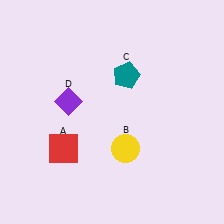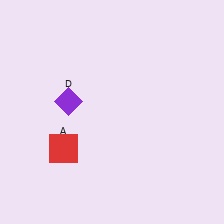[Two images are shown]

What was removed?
The teal pentagon (C), the yellow circle (B) were removed in Image 2.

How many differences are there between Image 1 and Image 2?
There are 2 differences between the two images.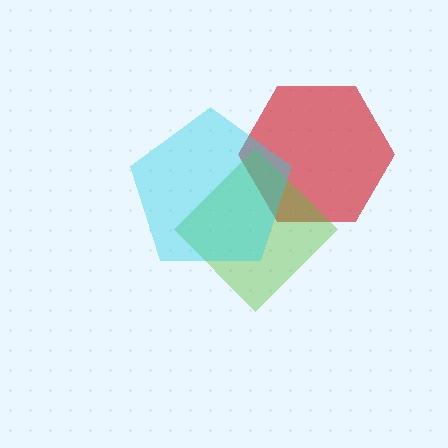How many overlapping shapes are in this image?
There are 3 overlapping shapes in the image.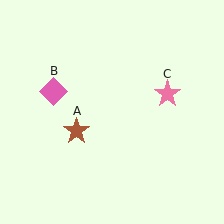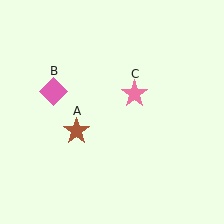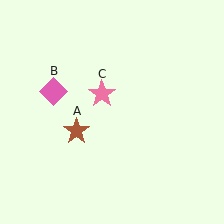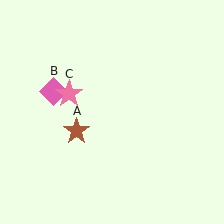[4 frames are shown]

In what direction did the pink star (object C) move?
The pink star (object C) moved left.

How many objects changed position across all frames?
1 object changed position: pink star (object C).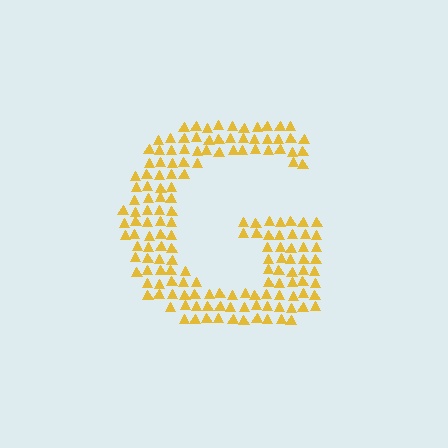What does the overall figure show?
The overall figure shows the letter G.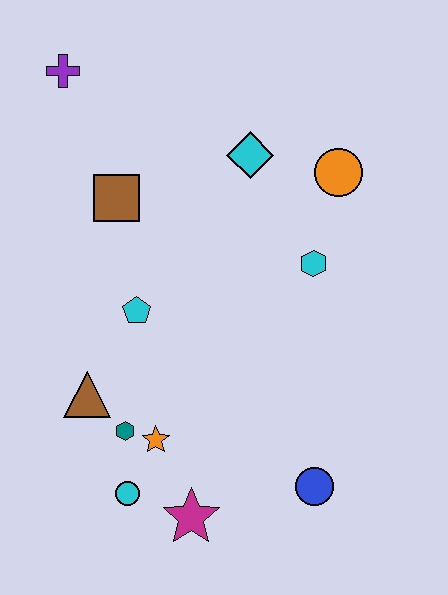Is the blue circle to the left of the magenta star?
No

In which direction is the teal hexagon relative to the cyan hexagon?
The teal hexagon is to the left of the cyan hexagon.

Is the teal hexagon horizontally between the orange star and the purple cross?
Yes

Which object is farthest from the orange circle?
The cyan circle is farthest from the orange circle.